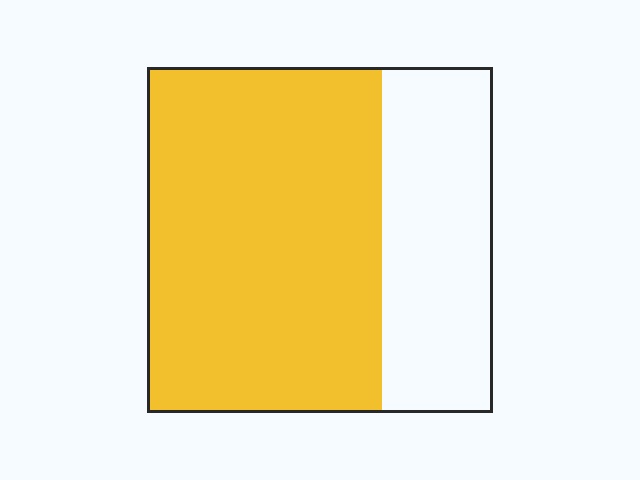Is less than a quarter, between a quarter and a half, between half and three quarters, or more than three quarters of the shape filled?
Between half and three quarters.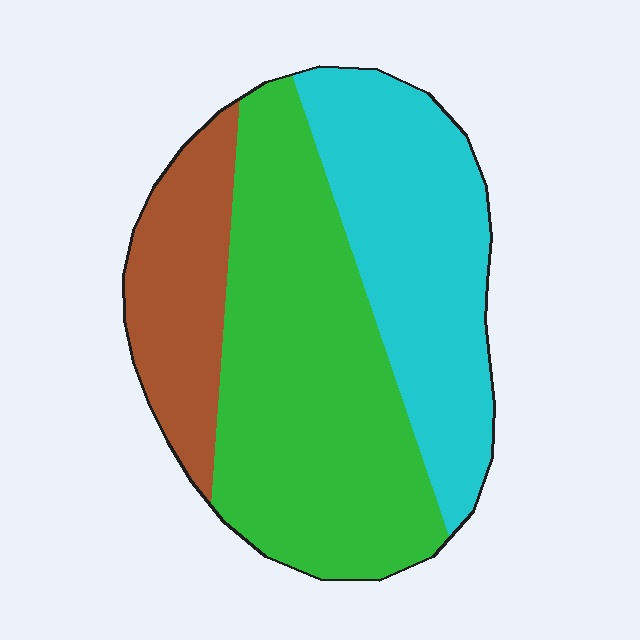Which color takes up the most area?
Green, at roughly 50%.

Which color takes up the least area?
Brown, at roughly 20%.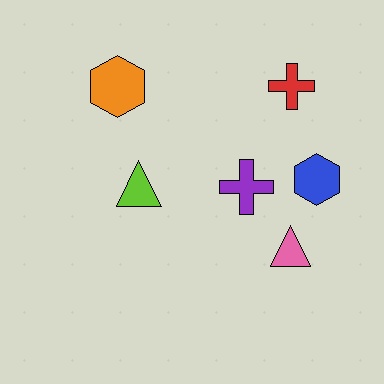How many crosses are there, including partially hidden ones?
There are 2 crosses.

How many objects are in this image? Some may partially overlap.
There are 6 objects.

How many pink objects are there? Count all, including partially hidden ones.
There is 1 pink object.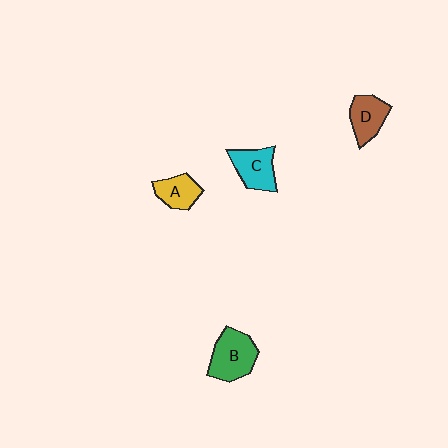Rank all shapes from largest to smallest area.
From largest to smallest: B (green), C (cyan), D (brown), A (yellow).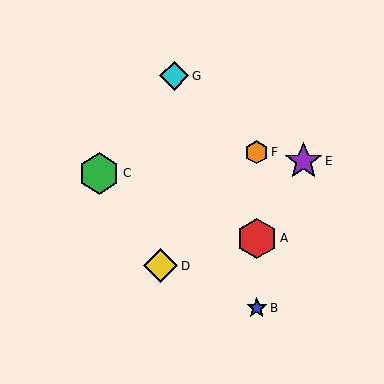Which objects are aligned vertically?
Objects A, B, F are aligned vertically.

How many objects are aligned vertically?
3 objects (A, B, F) are aligned vertically.